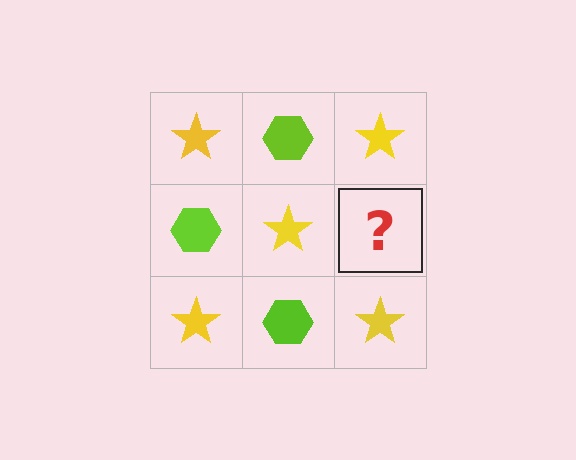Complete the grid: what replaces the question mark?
The question mark should be replaced with a lime hexagon.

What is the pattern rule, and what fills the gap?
The rule is that it alternates yellow star and lime hexagon in a checkerboard pattern. The gap should be filled with a lime hexagon.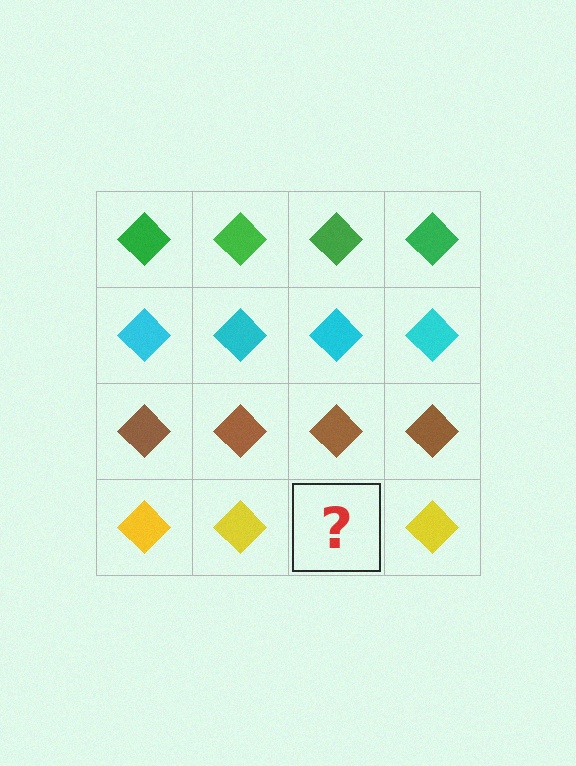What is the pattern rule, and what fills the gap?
The rule is that each row has a consistent color. The gap should be filled with a yellow diamond.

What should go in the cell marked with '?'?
The missing cell should contain a yellow diamond.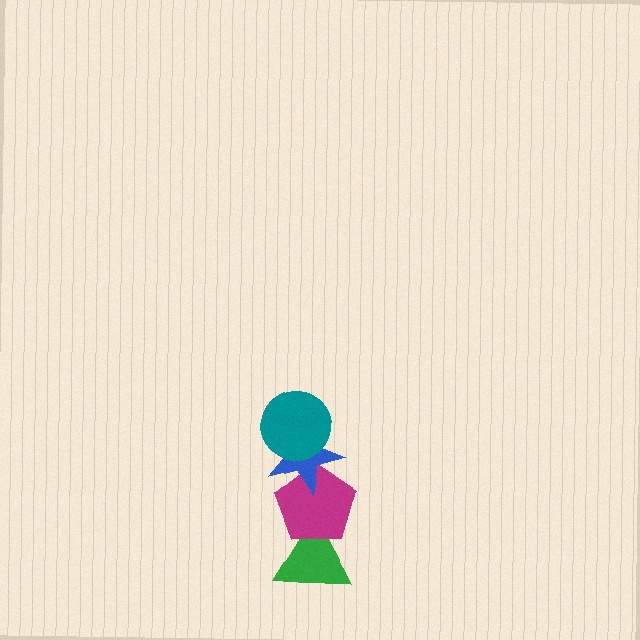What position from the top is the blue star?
The blue star is 2nd from the top.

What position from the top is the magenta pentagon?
The magenta pentagon is 3rd from the top.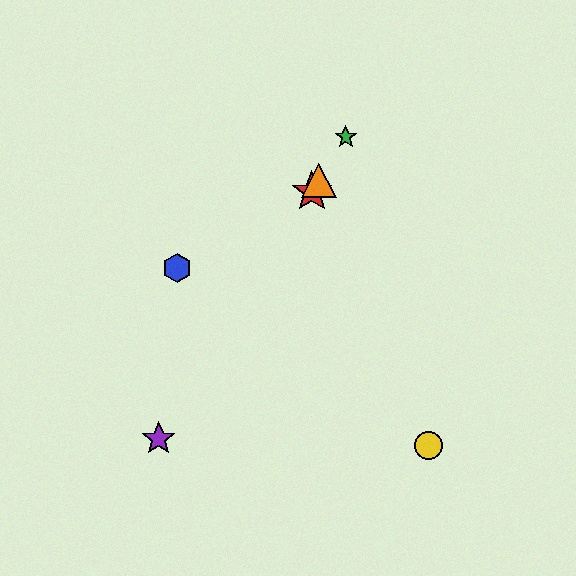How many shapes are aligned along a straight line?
4 shapes (the red star, the green star, the purple star, the orange triangle) are aligned along a straight line.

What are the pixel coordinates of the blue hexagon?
The blue hexagon is at (177, 268).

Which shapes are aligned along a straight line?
The red star, the green star, the purple star, the orange triangle are aligned along a straight line.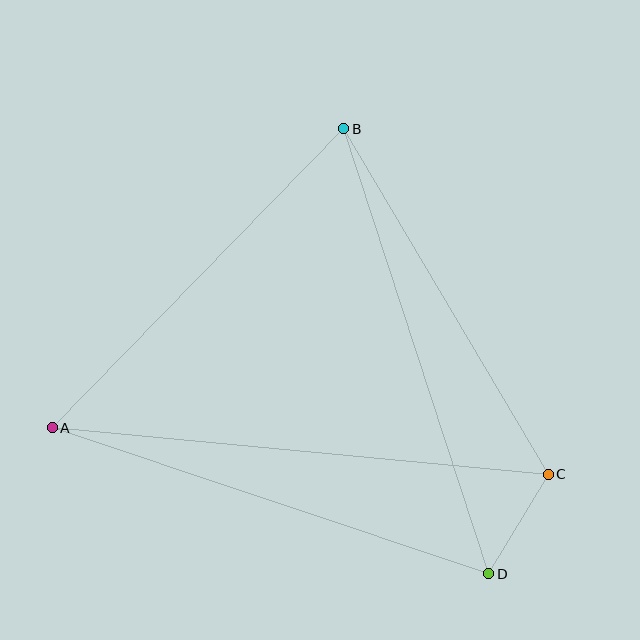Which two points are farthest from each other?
Points A and C are farthest from each other.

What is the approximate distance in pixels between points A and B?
The distance between A and B is approximately 418 pixels.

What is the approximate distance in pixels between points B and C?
The distance between B and C is approximately 402 pixels.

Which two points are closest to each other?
Points C and D are closest to each other.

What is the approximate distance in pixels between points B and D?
The distance between B and D is approximately 468 pixels.